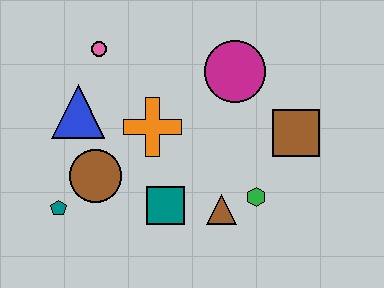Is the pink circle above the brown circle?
Yes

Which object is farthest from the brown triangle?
The pink circle is farthest from the brown triangle.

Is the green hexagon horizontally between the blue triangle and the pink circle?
No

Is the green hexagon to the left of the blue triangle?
No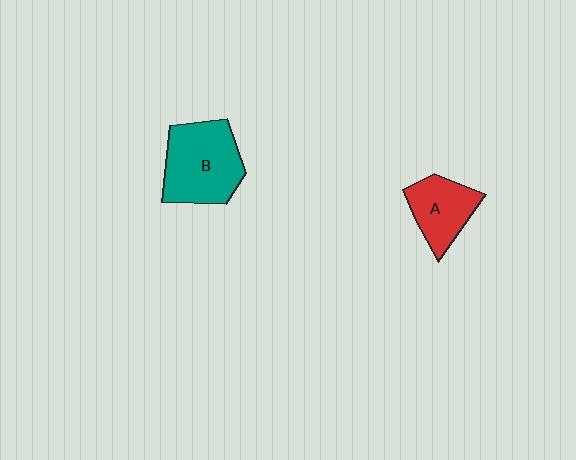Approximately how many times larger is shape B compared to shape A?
Approximately 1.5 times.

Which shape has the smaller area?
Shape A (red).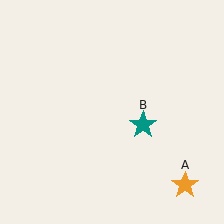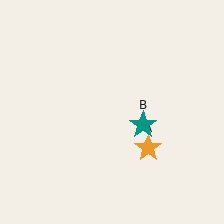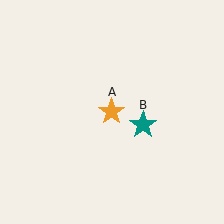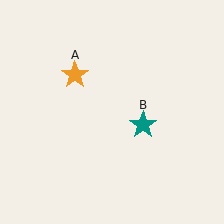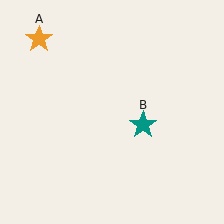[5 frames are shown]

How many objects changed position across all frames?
1 object changed position: orange star (object A).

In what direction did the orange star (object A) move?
The orange star (object A) moved up and to the left.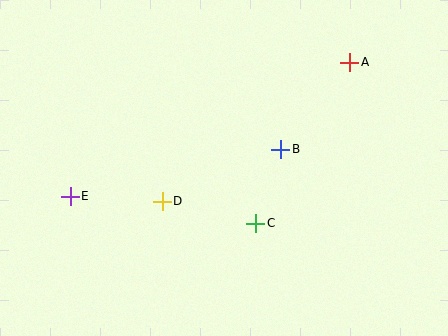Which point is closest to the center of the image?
Point B at (281, 149) is closest to the center.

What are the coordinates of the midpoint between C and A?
The midpoint between C and A is at (303, 143).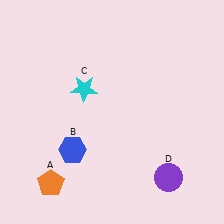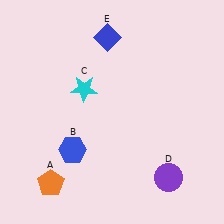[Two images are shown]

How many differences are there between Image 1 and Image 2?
There is 1 difference between the two images.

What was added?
A blue diamond (E) was added in Image 2.